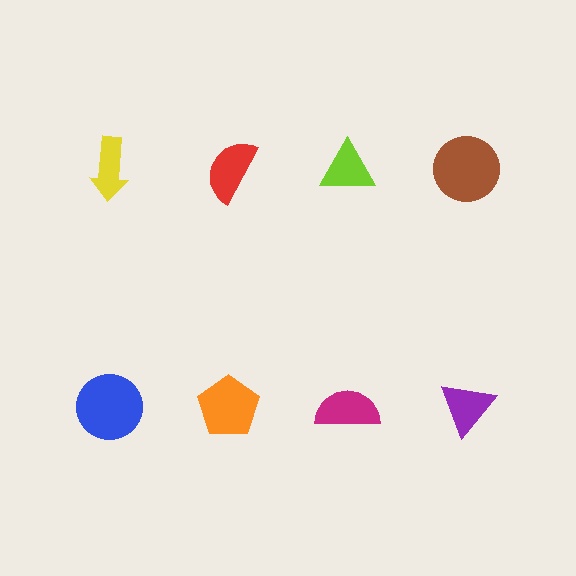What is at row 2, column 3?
A magenta semicircle.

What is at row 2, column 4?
A purple triangle.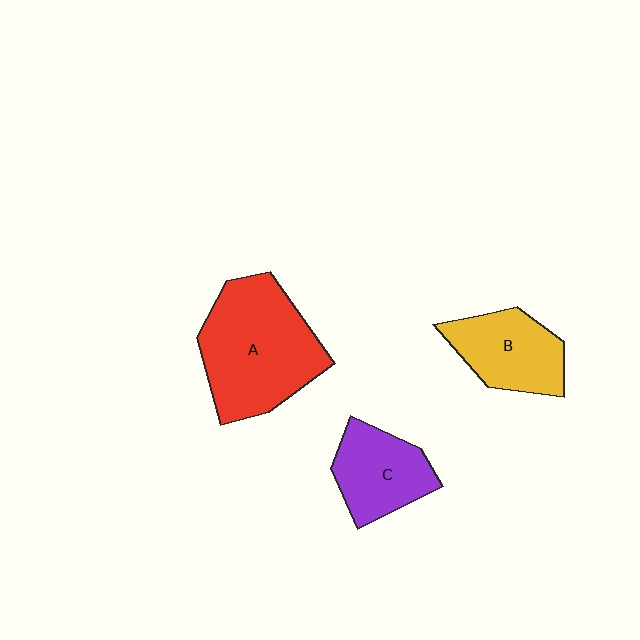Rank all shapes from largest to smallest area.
From largest to smallest: A (red), B (yellow), C (purple).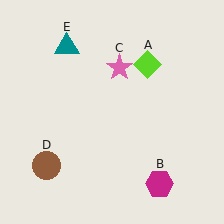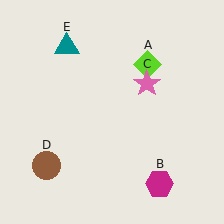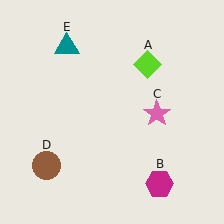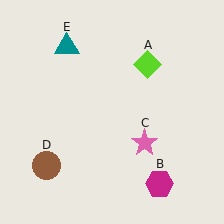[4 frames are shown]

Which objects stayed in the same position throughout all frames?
Lime diamond (object A) and magenta hexagon (object B) and brown circle (object D) and teal triangle (object E) remained stationary.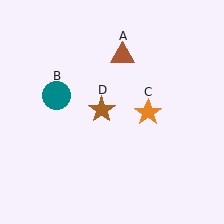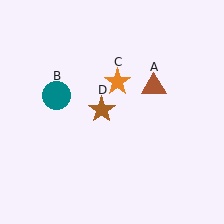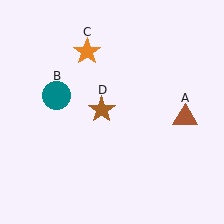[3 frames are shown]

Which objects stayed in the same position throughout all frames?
Teal circle (object B) and brown star (object D) remained stationary.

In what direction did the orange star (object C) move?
The orange star (object C) moved up and to the left.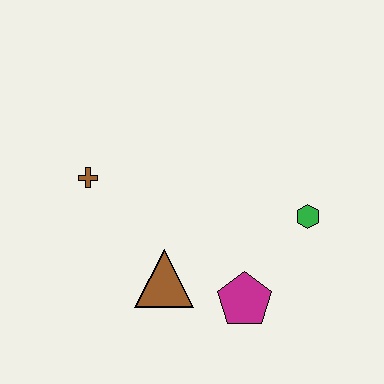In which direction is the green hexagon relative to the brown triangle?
The green hexagon is to the right of the brown triangle.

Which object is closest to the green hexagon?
The magenta pentagon is closest to the green hexagon.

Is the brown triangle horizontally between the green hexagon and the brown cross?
Yes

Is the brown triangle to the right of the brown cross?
Yes